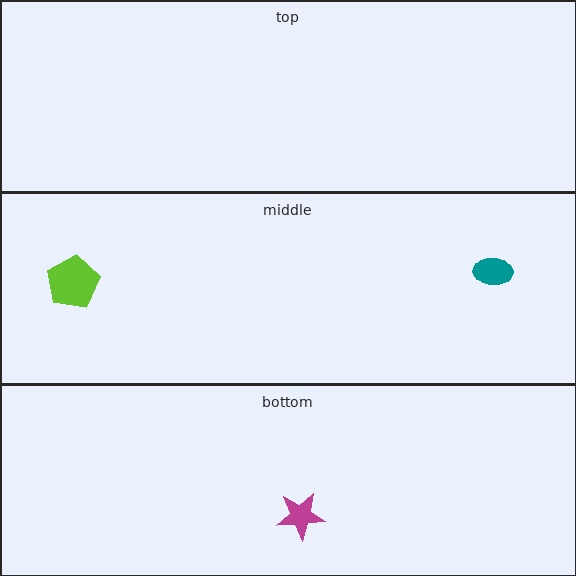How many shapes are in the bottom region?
1.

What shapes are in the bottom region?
The magenta star.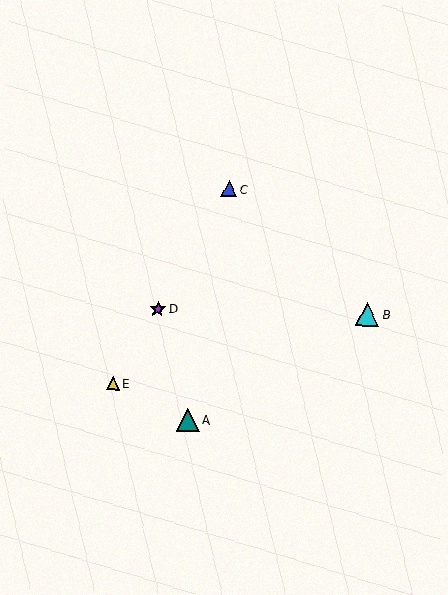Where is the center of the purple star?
The center of the purple star is at (158, 309).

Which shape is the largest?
The cyan triangle (labeled B) is the largest.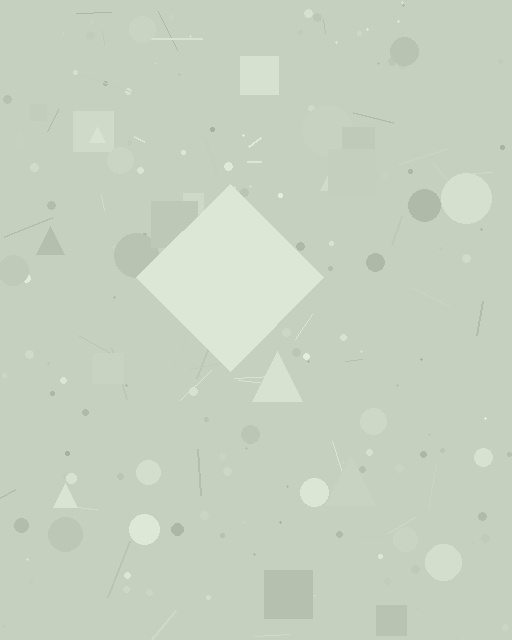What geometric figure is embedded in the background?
A diamond is embedded in the background.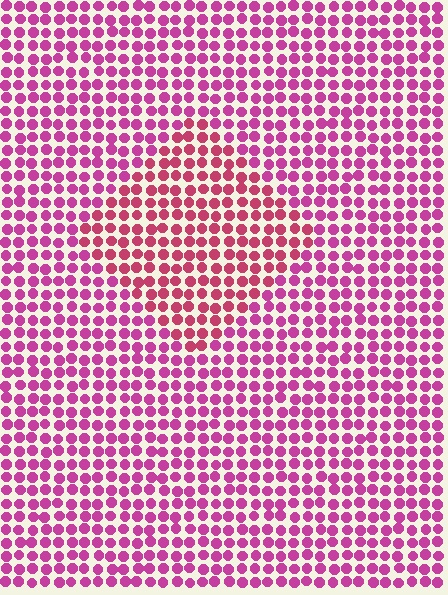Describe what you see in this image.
The image is filled with small magenta elements in a uniform arrangement. A diamond-shaped region is visible where the elements are tinted to a slightly different hue, forming a subtle color boundary.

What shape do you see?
I see a diamond.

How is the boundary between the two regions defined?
The boundary is defined purely by a slight shift in hue (about 23 degrees). Spacing, size, and orientation are identical on both sides.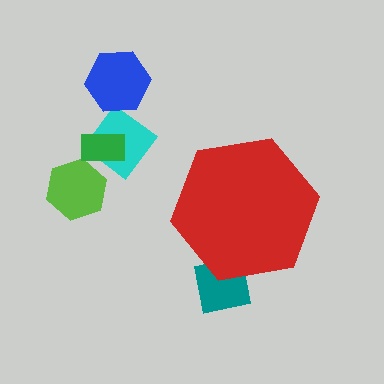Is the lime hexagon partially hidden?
No, the lime hexagon is fully visible.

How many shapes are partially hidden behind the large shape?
1 shape is partially hidden.